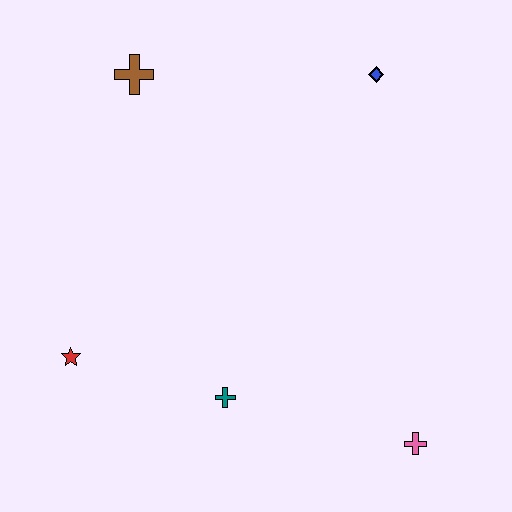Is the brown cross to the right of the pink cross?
No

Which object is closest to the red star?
The teal cross is closest to the red star.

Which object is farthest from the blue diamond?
The red star is farthest from the blue diamond.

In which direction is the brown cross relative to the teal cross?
The brown cross is above the teal cross.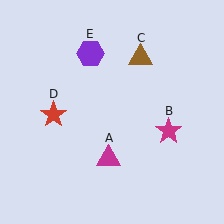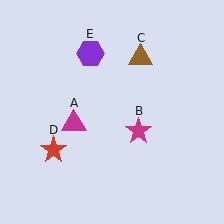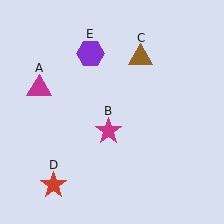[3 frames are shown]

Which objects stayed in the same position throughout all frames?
Brown triangle (object C) and purple hexagon (object E) remained stationary.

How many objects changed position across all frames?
3 objects changed position: magenta triangle (object A), magenta star (object B), red star (object D).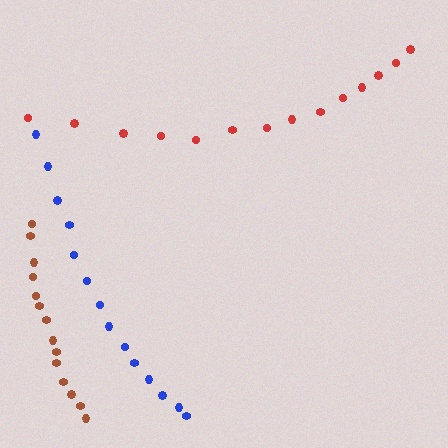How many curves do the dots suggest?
There are 3 distinct paths.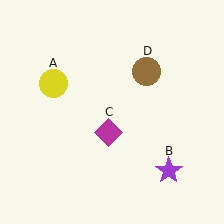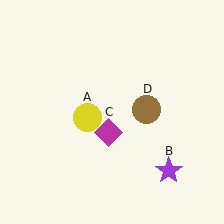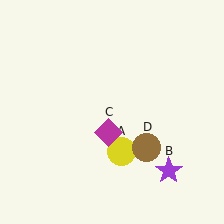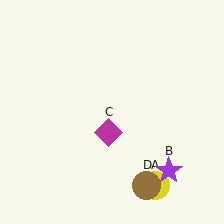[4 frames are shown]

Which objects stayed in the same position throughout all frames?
Purple star (object B) and magenta diamond (object C) remained stationary.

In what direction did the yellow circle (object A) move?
The yellow circle (object A) moved down and to the right.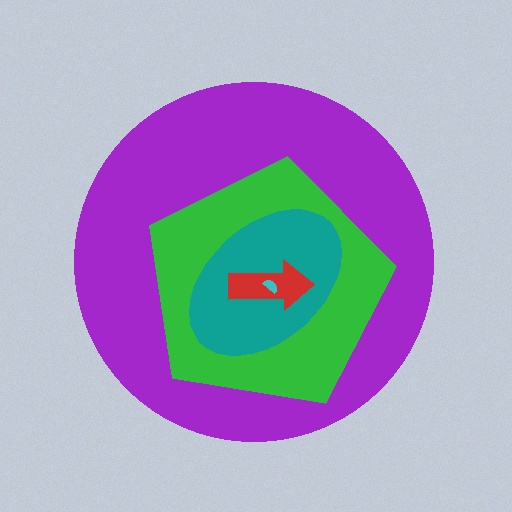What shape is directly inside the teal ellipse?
The red arrow.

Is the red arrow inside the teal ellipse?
Yes.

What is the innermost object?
The cyan semicircle.